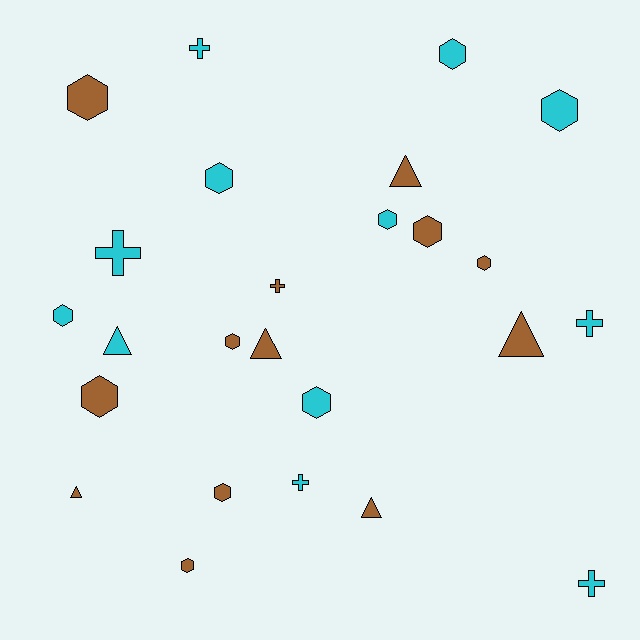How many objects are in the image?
There are 25 objects.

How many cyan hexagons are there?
There are 6 cyan hexagons.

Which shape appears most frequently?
Hexagon, with 13 objects.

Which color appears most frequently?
Brown, with 13 objects.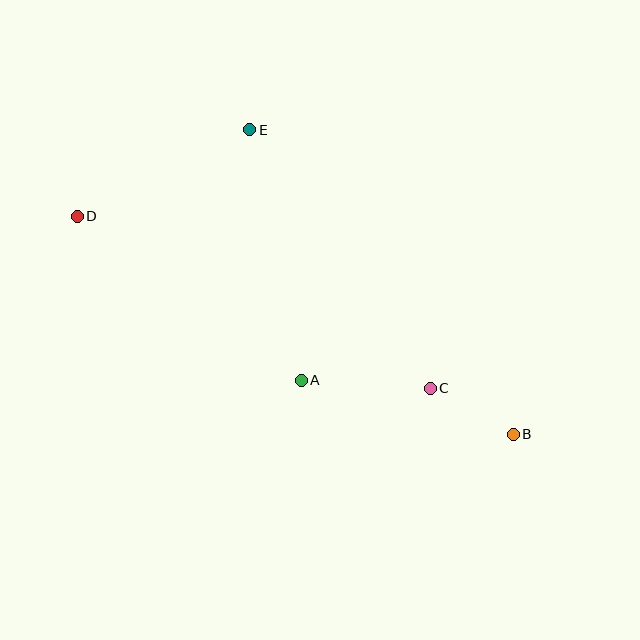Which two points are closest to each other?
Points B and C are closest to each other.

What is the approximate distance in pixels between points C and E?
The distance between C and E is approximately 315 pixels.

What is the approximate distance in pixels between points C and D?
The distance between C and D is approximately 392 pixels.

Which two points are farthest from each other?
Points B and D are farthest from each other.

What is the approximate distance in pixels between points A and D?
The distance between A and D is approximately 277 pixels.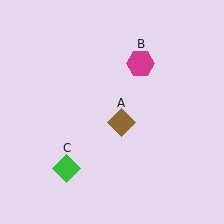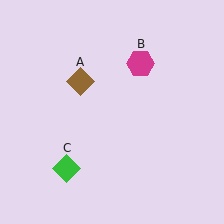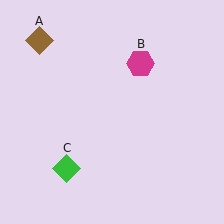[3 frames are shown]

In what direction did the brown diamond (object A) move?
The brown diamond (object A) moved up and to the left.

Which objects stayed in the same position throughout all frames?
Magenta hexagon (object B) and green diamond (object C) remained stationary.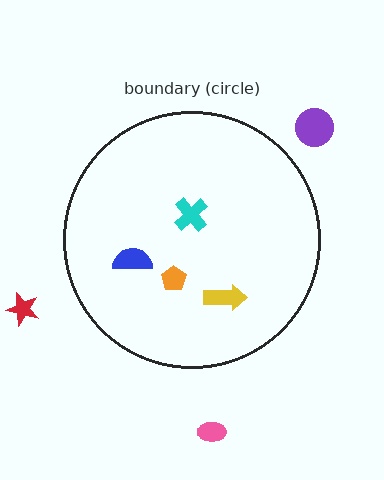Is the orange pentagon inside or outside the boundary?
Inside.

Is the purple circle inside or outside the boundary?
Outside.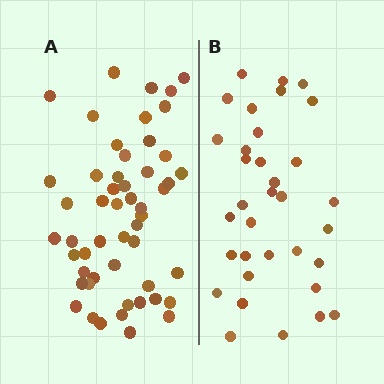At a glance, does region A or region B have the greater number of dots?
Region A (the left region) has more dots.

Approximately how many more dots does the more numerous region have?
Region A has approximately 20 more dots than region B.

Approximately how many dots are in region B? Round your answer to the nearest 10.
About 30 dots. (The exact count is 34, which rounds to 30.)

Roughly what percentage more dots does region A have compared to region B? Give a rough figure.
About 55% more.